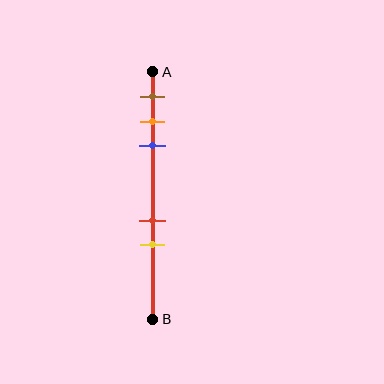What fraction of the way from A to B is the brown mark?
The brown mark is approximately 10% (0.1) of the way from A to B.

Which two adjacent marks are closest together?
The orange and blue marks are the closest adjacent pair.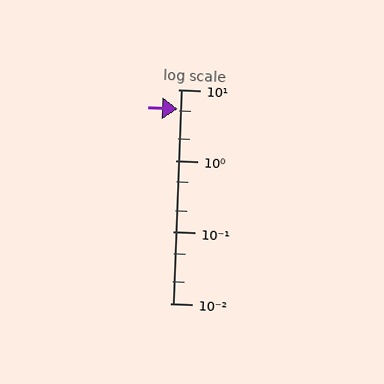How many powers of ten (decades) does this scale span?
The scale spans 3 decades, from 0.01 to 10.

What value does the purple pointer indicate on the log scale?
The pointer indicates approximately 5.3.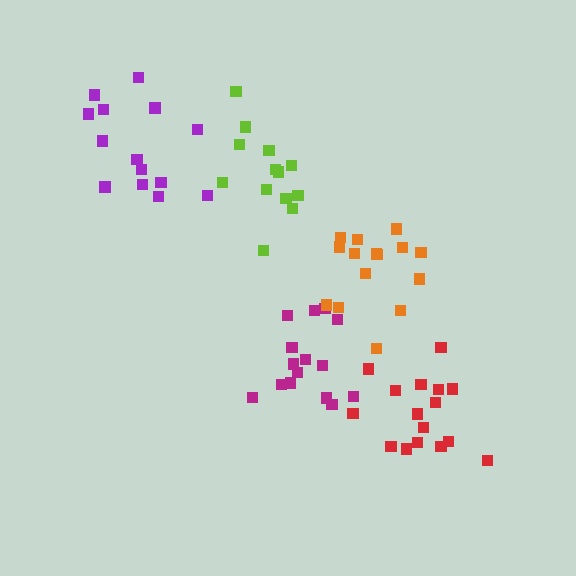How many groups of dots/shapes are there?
There are 5 groups.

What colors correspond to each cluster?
The clusters are colored: magenta, red, purple, orange, lime.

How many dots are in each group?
Group 1: 15 dots, Group 2: 16 dots, Group 3: 14 dots, Group 4: 15 dots, Group 5: 13 dots (73 total).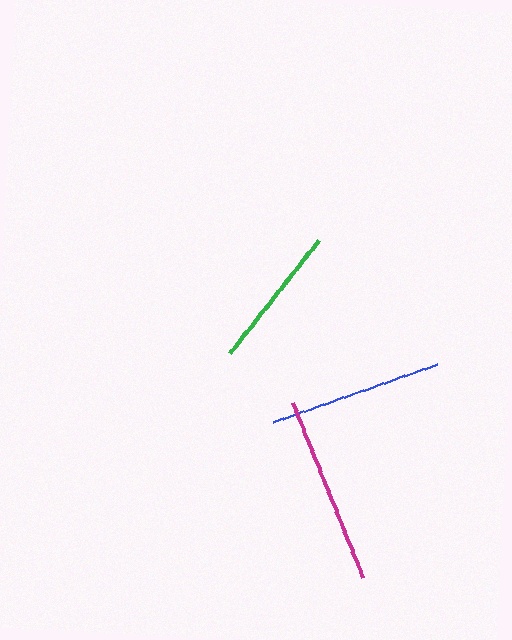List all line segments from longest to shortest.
From longest to shortest: magenta, blue, green.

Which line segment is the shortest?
The green line is the shortest at approximately 143 pixels.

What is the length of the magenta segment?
The magenta segment is approximately 187 pixels long.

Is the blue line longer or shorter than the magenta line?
The magenta line is longer than the blue line.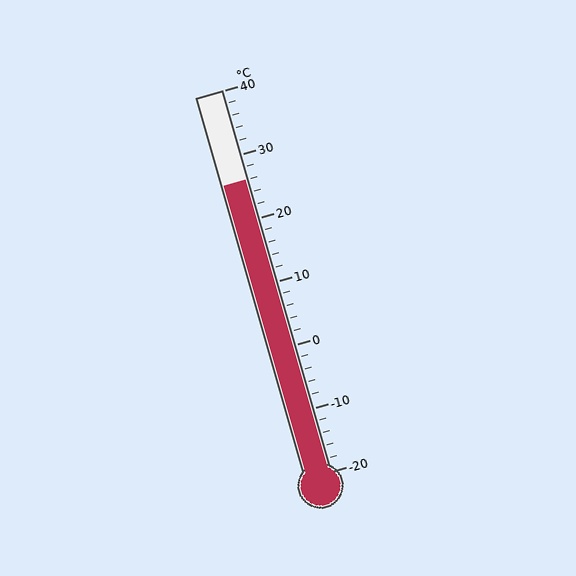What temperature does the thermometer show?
The thermometer shows approximately 26°C.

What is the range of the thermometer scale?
The thermometer scale ranges from -20°C to 40°C.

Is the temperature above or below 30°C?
The temperature is below 30°C.